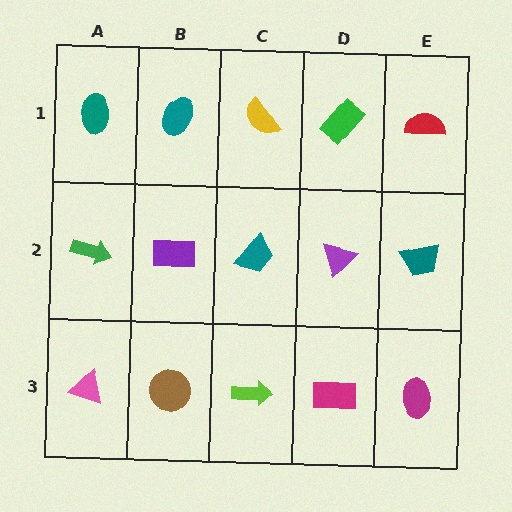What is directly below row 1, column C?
A teal trapezoid.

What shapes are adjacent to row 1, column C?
A teal trapezoid (row 2, column C), a teal ellipse (row 1, column B), a green rectangle (row 1, column D).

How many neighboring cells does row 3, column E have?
2.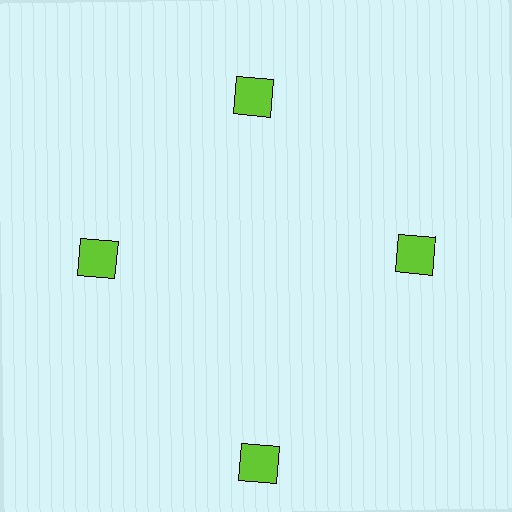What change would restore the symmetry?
The symmetry would be restored by moving it inward, back onto the ring so that all 4 squares sit at equal angles and equal distance from the center.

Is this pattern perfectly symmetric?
No. The 4 lime squares are arranged in a ring, but one element near the 6 o'clock position is pushed outward from the center, breaking the 4-fold rotational symmetry.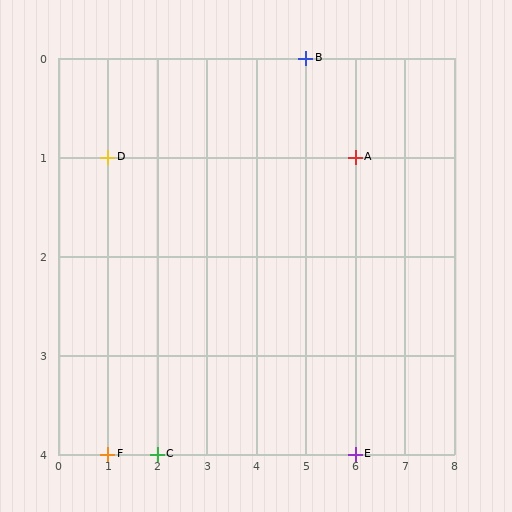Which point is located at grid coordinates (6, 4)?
Point E is at (6, 4).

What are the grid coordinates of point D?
Point D is at grid coordinates (1, 1).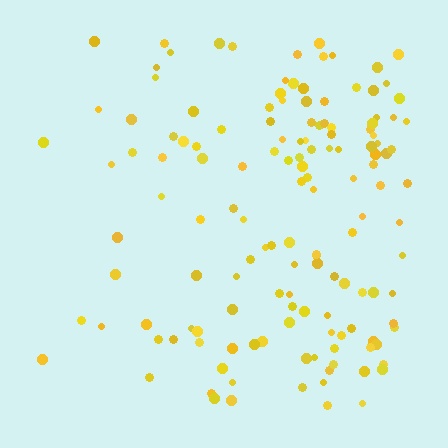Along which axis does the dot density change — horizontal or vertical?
Horizontal.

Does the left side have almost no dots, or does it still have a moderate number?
Still a moderate number, just noticeably fewer than the right.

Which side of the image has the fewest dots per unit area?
The left.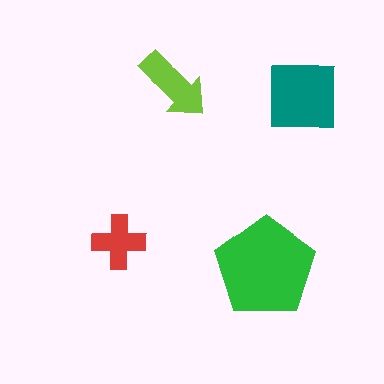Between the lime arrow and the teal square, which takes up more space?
The teal square.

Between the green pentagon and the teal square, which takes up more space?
The green pentagon.